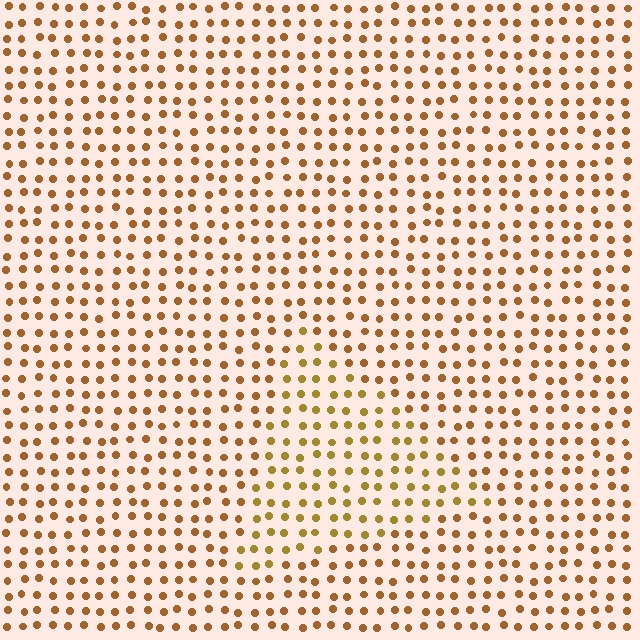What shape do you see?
I see a triangle.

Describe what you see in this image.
The image is filled with small brown elements in a uniform arrangement. A triangle-shaped region is visible where the elements are tinted to a slightly different hue, forming a subtle color boundary.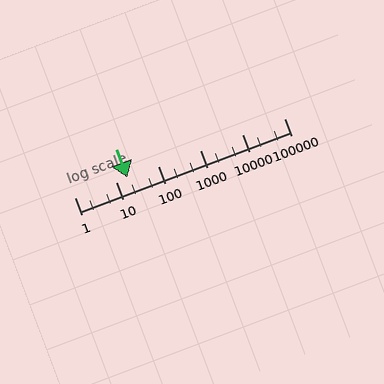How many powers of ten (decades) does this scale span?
The scale spans 5 decades, from 1 to 100000.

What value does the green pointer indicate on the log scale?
The pointer indicates approximately 18.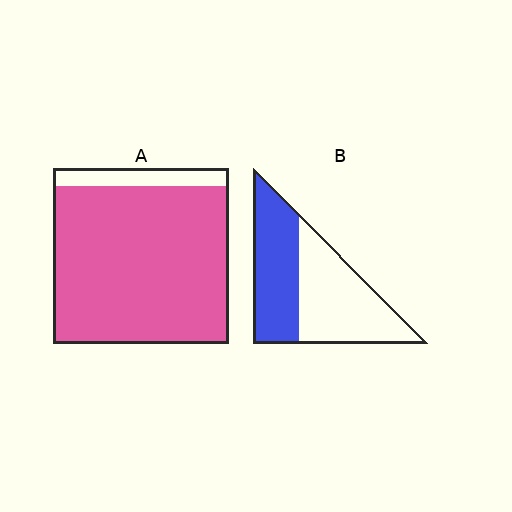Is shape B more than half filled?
No.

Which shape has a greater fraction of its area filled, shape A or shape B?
Shape A.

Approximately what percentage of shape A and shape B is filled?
A is approximately 90% and B is approximately 45%.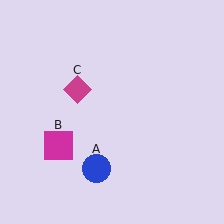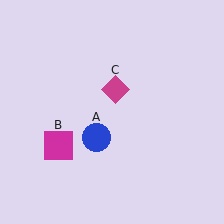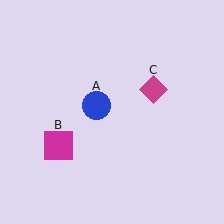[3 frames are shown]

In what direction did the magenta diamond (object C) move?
The magenta diamond (object C) moved right.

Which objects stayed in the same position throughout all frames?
Magenta square (object B) remained stationary.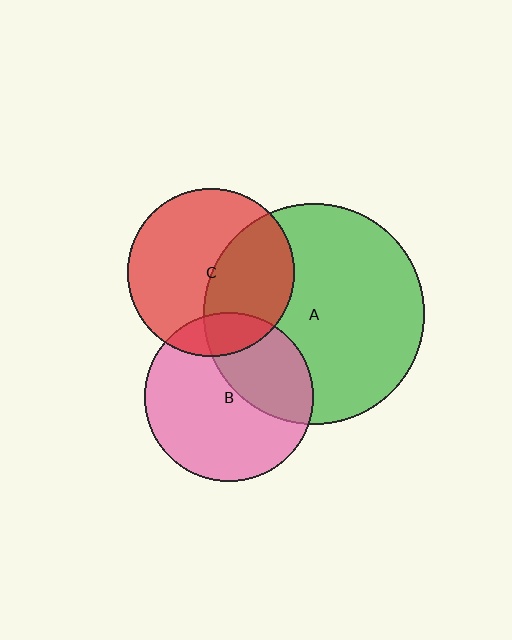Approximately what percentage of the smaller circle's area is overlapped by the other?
Approximately 40%.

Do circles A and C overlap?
Yes.